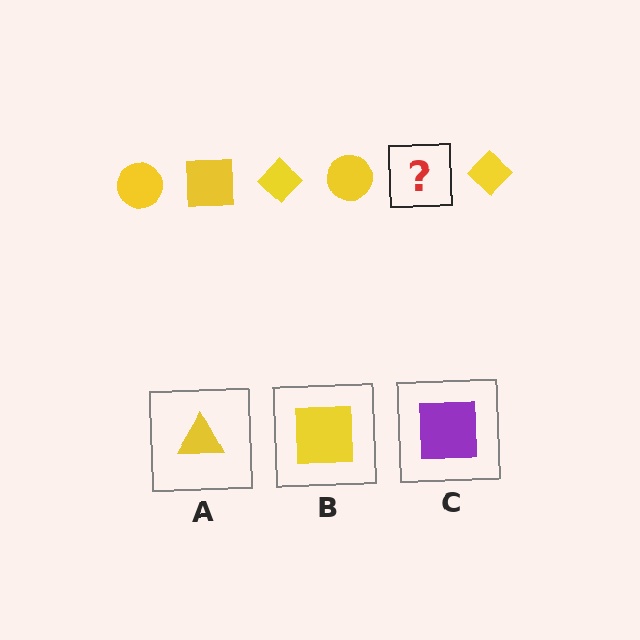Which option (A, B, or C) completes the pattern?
B.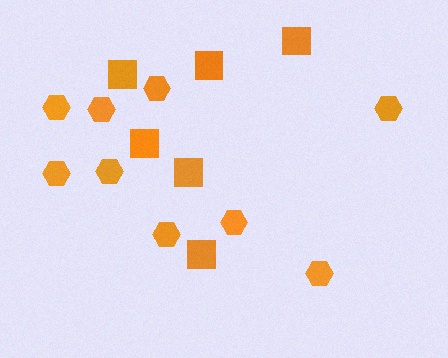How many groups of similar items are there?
There are 2 groups: one group of hexagons (9) and one group of squares (6).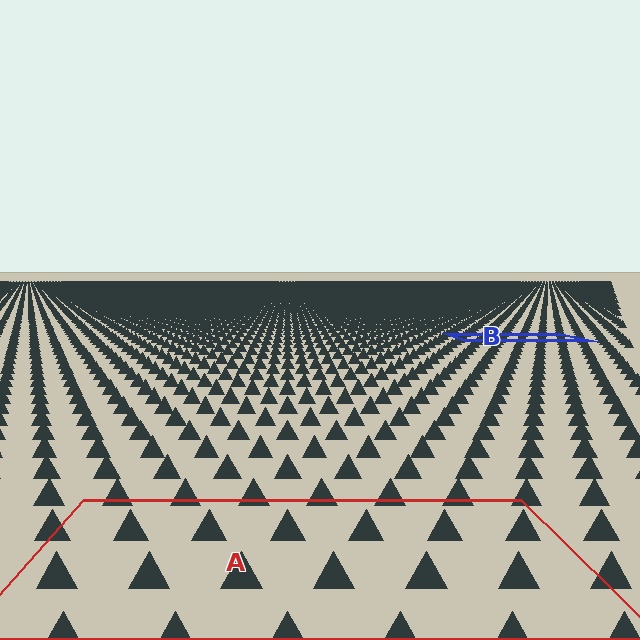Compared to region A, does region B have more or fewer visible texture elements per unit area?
Region B has more texture elements per unit area — they are packed more densely because it is farther away.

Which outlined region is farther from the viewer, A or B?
Region B is farther from the viewer — the texture elements inside it appear smaller and more densely packed.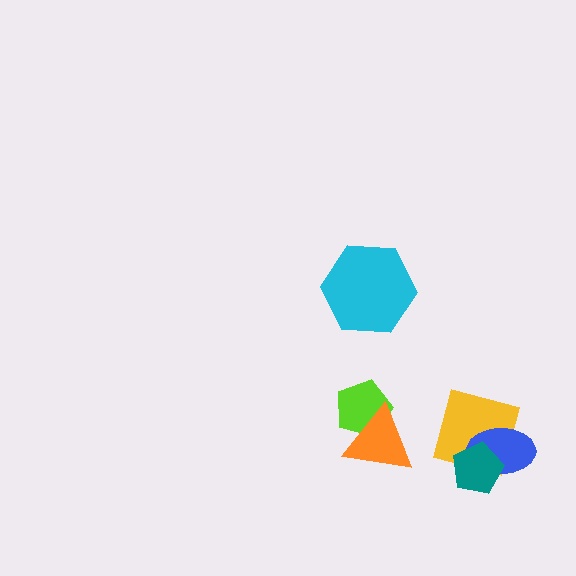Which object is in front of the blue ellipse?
The teal pentagon is in front of the blue ellipse.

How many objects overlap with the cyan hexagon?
0 objects overlap with the cyan hexagon.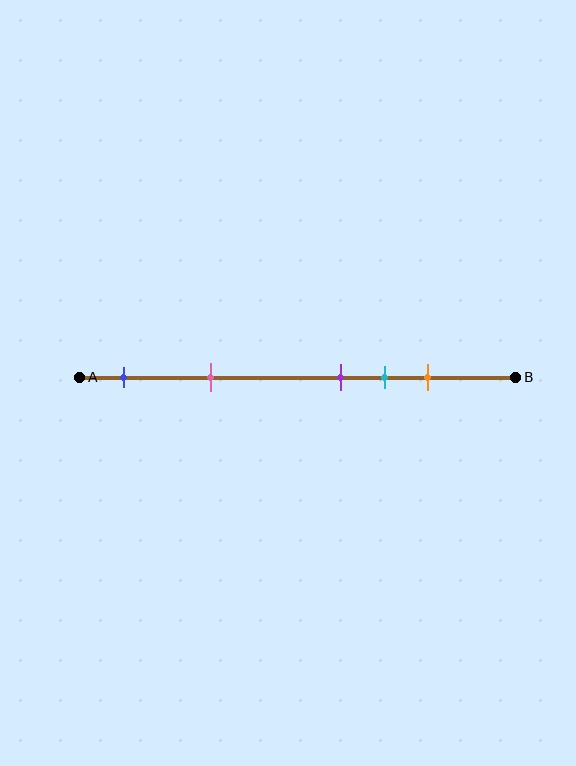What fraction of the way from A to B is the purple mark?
The purple mark is approximately 60% (0.6) of the way from A to B.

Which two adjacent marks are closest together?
The purple and cyan marks are the closest adjacent pair.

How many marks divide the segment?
There are 5 marks dividing the segment.